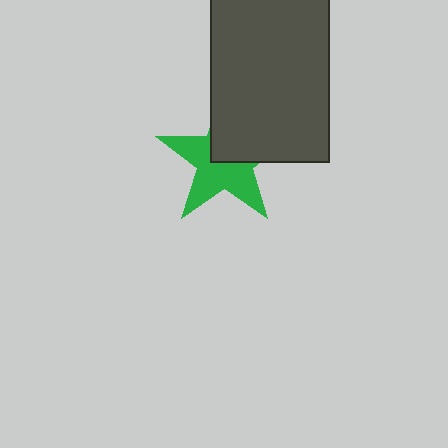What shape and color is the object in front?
The object in front is a dark gray rectangle.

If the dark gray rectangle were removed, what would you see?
You would see the complete green star.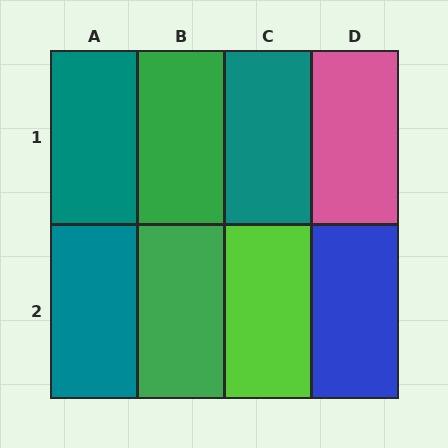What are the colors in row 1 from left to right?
Teal, green, teal, pink.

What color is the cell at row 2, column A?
Teal.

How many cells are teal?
3 cells are teal.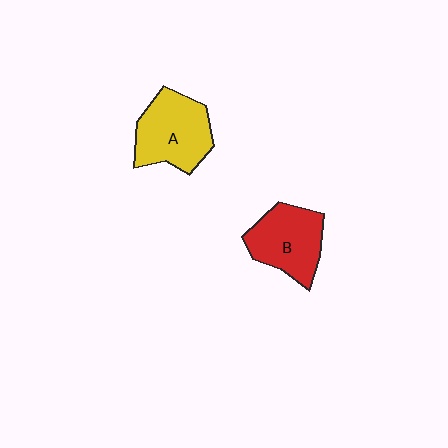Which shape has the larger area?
Shape A (yellow).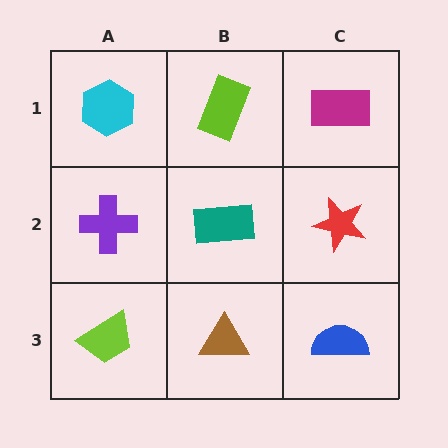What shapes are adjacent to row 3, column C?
A red star (row 2, column C), a brown triangle (row 3, column B).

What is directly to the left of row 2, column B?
A purple cross.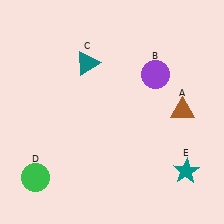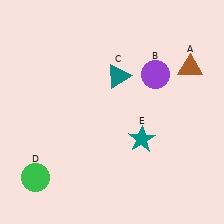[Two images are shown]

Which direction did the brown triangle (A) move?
The brown triangle (A) moved up.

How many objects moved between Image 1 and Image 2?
3 objects moved between the two images.